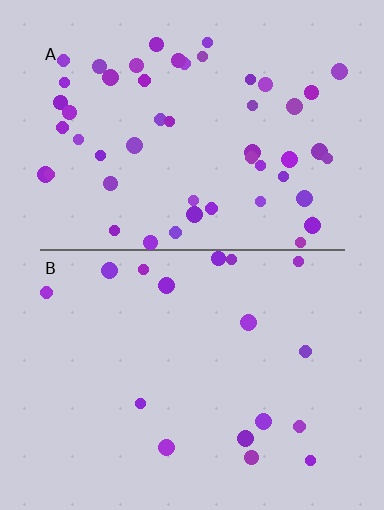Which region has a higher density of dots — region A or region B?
A (the top).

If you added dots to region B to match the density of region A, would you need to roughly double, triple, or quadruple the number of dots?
Approximately triple.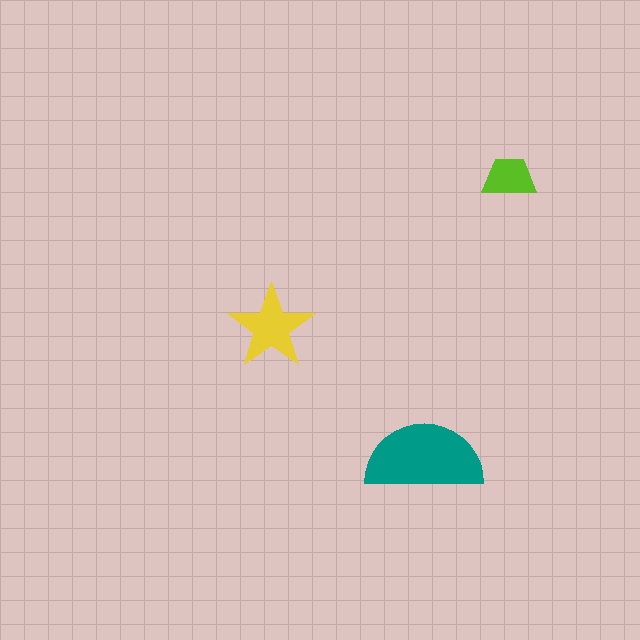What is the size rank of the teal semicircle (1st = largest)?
1st.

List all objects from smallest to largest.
The lime trapezoid, the yellow star, the teal semicircle.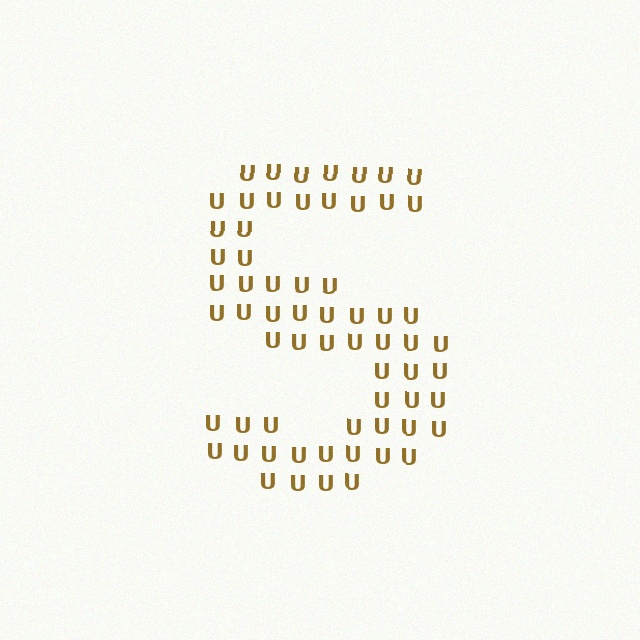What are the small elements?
The small elements are letter U's.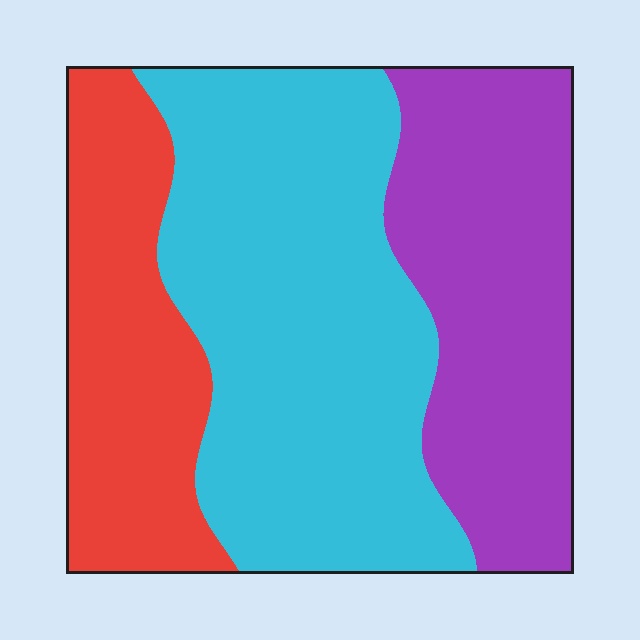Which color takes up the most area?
Cyan, at roughly 45%.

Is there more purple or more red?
Purple.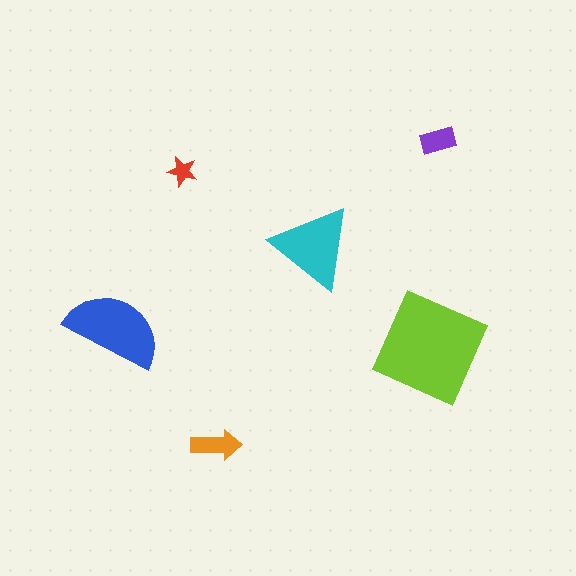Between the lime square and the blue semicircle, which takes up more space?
The lime square.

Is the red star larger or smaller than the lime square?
Smaller.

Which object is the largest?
The lime square.